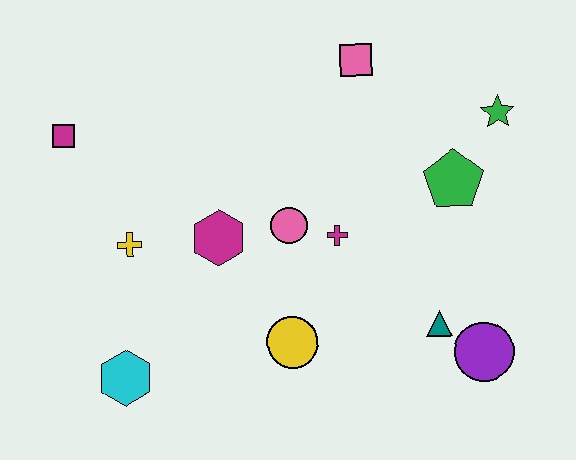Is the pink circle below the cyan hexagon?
No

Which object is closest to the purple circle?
The teal triangle is closest to the purple circle.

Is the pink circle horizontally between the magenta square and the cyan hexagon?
No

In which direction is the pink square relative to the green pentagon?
The pink square is above the green pentagon.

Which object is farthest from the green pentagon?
The magenta square is farthest from the green pentagon.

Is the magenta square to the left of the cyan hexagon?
Yes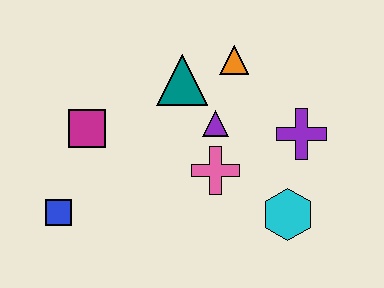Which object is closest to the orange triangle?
The teal triangle is closest to the orange triangle.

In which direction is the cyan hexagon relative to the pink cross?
The cyan hexagon is to the right of the pink cross.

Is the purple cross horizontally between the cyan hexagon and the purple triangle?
No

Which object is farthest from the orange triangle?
The blue square is farthest from the orange triangle.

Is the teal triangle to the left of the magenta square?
No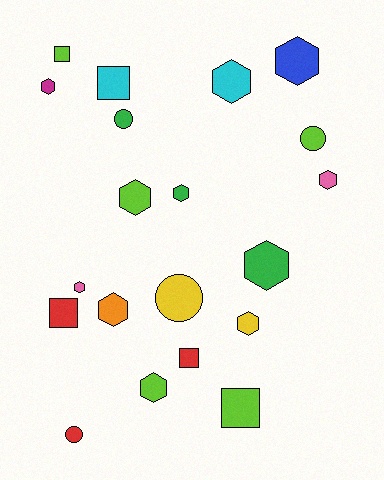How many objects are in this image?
There are 20 objects.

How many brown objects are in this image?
There are no brown objects.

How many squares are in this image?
There are 5 squares.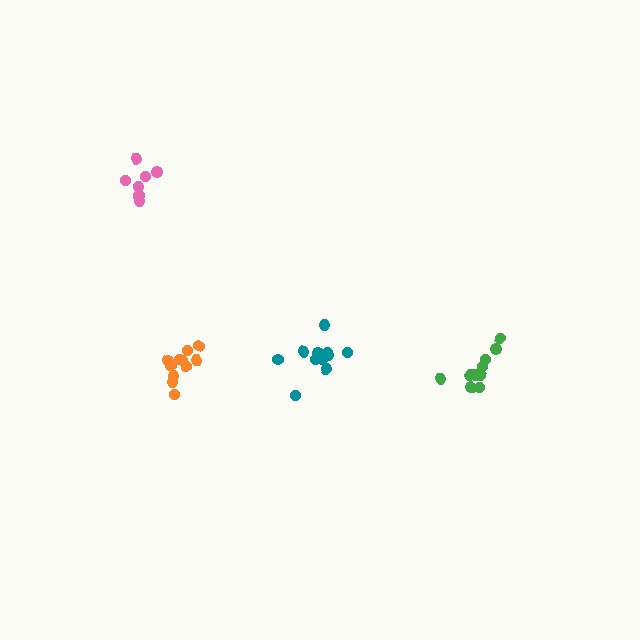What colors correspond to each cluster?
The clusters are colored: teal, green, orange, pink.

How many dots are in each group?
Group 1: 11 dots, Group 2: 10 dots, Group 3: 11 dots, Group 4: 7 dots (39 total).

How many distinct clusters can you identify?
There are 4 distinct clusters.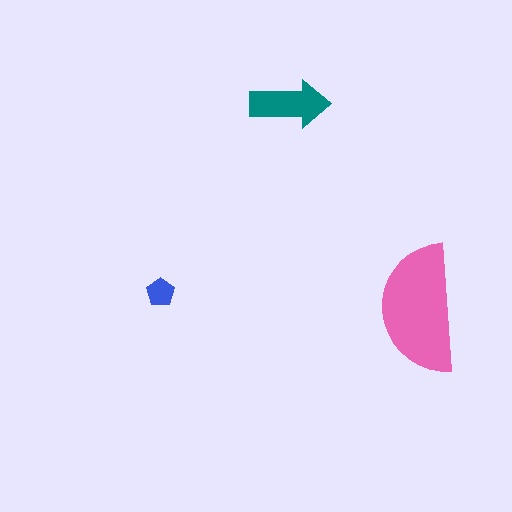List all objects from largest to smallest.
The pink semicircle, the teal arrow, the blue pentagon.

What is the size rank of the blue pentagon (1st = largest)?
3rd.